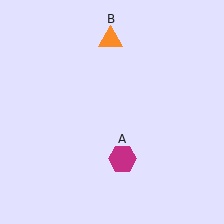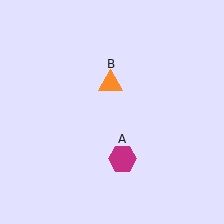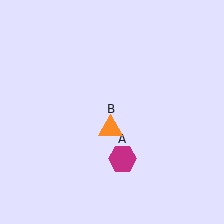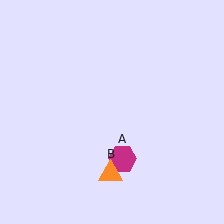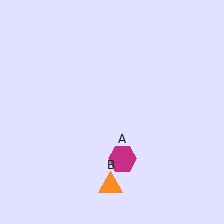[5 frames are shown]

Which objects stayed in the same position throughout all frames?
Magenta hexagon (object A) remained stationary.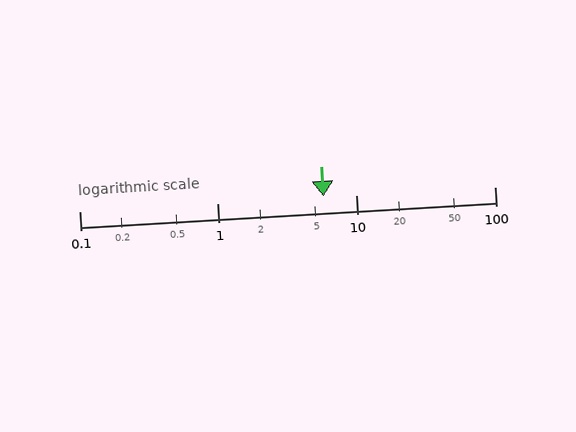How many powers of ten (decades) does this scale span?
The scale spans 3 decades, from 0.1 to 100.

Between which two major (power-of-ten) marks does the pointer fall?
The pointer is between 1 and 10.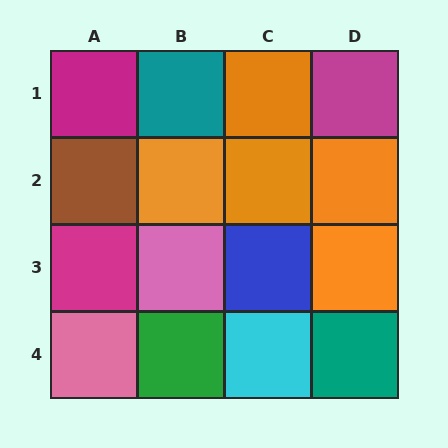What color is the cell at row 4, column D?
Teal.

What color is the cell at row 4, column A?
Pink.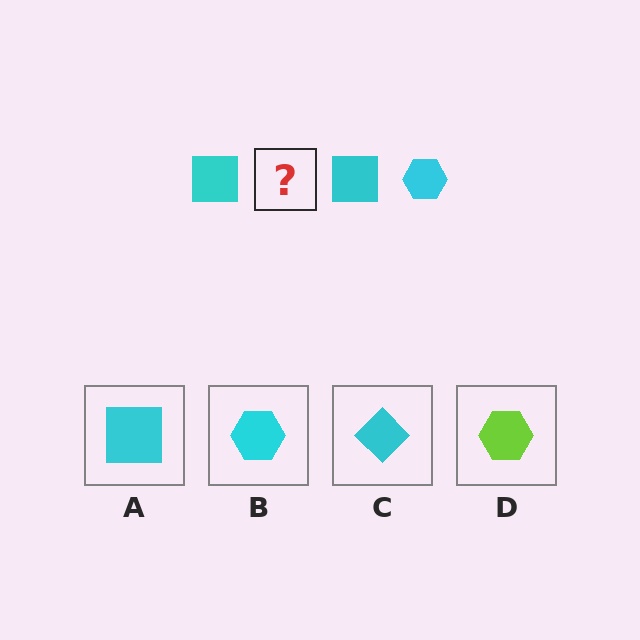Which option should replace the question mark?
Option B.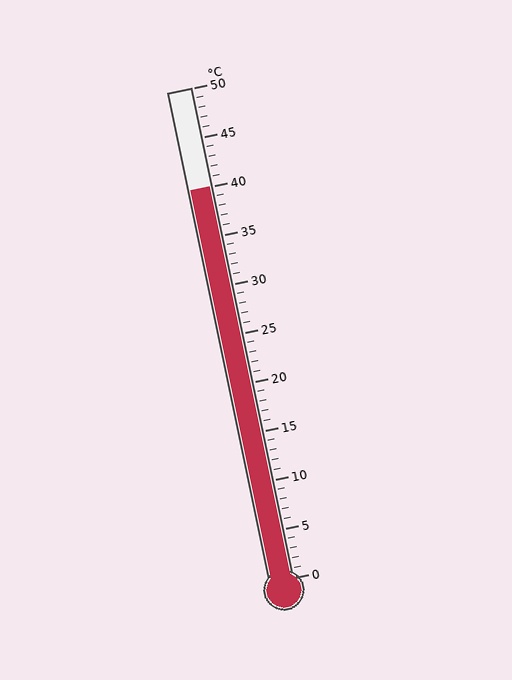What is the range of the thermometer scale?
The thermometer scale ranges from 0°C to 50°C.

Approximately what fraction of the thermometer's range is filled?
The thermometer is filled to approximately 80% of its range.